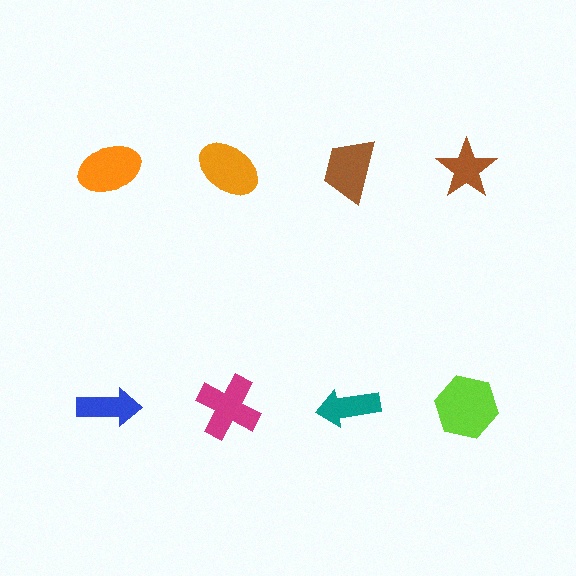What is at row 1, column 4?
A brown star.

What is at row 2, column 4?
A lime hexagon.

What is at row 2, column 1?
A blue arrow.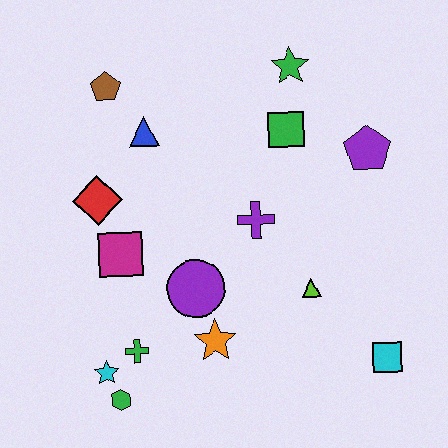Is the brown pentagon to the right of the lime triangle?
No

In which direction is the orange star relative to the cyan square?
The orange star is to the left of the cyan square.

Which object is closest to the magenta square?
The red diamond is closest to the magenta square.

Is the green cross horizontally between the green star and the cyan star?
Yes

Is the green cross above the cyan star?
Yes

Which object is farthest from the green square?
The green hexagon is farthest from the green square.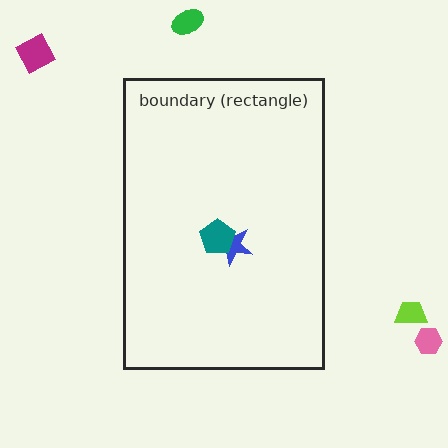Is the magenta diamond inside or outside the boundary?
Outside.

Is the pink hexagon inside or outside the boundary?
Outside.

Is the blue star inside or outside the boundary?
Inside.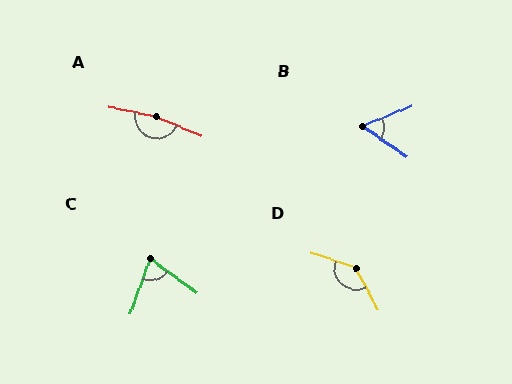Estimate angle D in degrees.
Approximately 135 degrees.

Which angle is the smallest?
B, at approximately 57 degrees.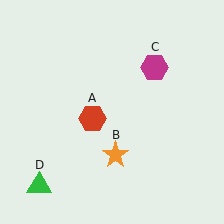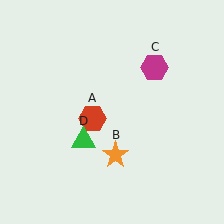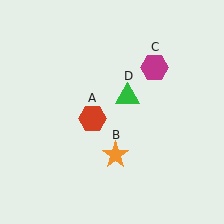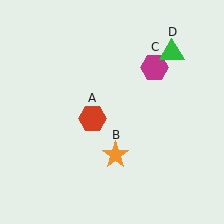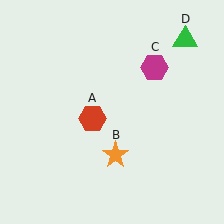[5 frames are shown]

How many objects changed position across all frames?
1 object changed position: green triangle (object D).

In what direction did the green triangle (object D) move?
The green triangle (object D) moved up and to the right.